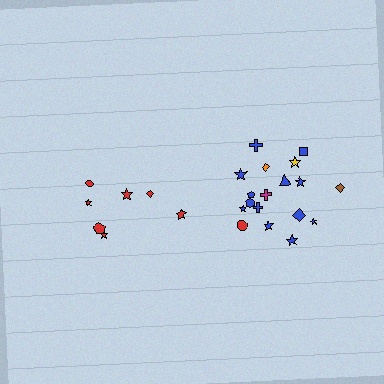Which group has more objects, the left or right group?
The right group.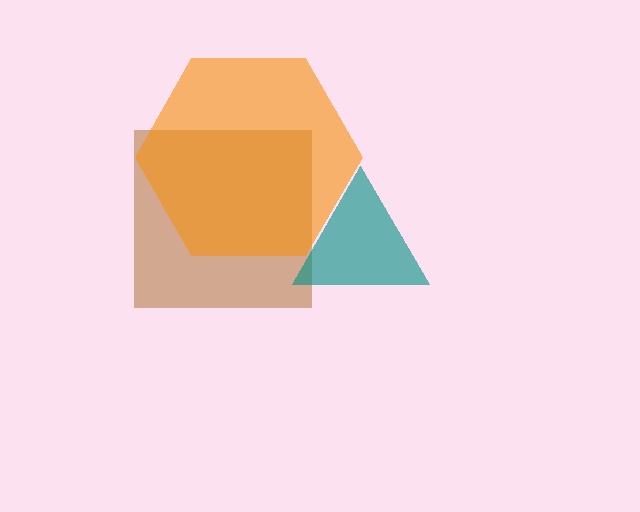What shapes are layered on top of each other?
The layered shapes are: a brown square, a teal triangle, an orange hexagon.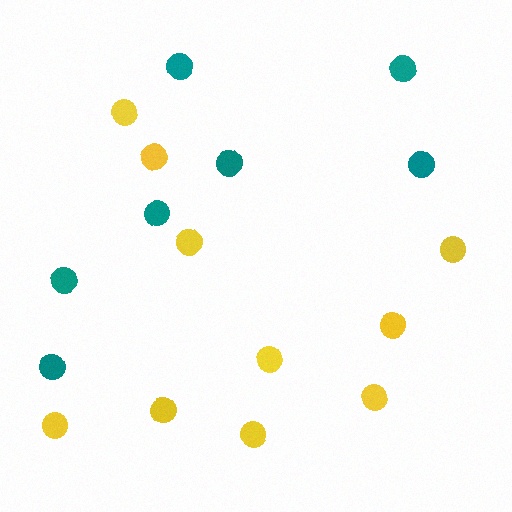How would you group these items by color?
There are 2 groups: one group of teal circles (7) and one group of yellow circles (10).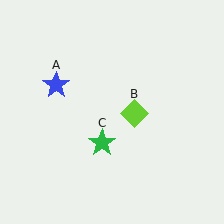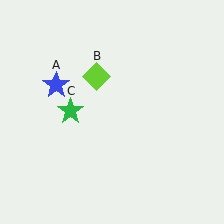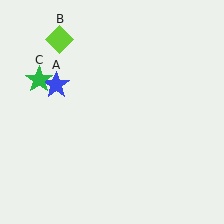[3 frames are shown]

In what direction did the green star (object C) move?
The green star (object C) moved up and to the left.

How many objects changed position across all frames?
2 objects changed position: lime diamond (object B), green star (object C).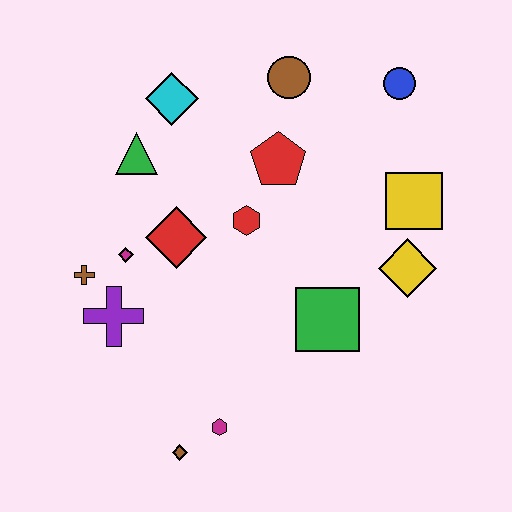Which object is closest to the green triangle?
The cyan diamond is closest to the green triangle.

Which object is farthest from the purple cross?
The blue circle is farthest from the purple cross.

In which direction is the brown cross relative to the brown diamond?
The brown cross is above the brown diamond.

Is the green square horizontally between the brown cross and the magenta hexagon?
No